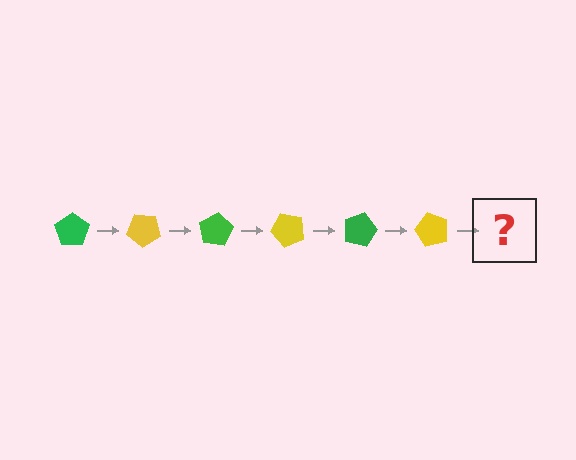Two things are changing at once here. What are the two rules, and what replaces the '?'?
The two rules are that it rotates 40 degrees each step and the color cycles through green and yellow. The '?' should be a green pentagon, rotated 240 degrees from the start.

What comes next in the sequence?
The next element should be a green pentagon, rotated 240 degrees from the start.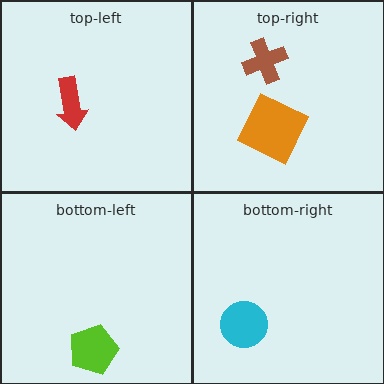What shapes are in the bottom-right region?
The cyan circle.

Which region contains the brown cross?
The top-right region.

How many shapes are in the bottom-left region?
1.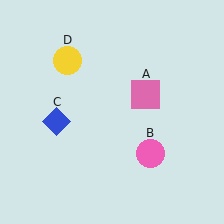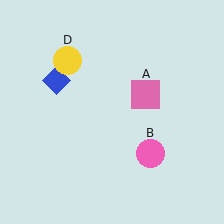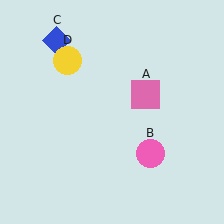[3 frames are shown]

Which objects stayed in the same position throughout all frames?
Pink square (object A) and pink circle (object B) and yellow circle (object D) remained stationary.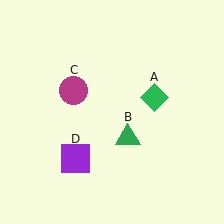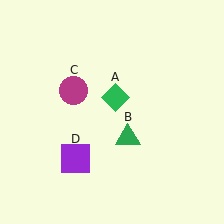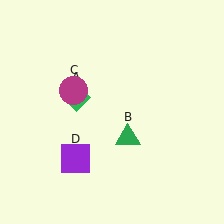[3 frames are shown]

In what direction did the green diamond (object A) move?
The green diamond (object A) moved left.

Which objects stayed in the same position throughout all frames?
Green triangle (object B) and magenta circle (object C) and purple square (object D) remained stationary.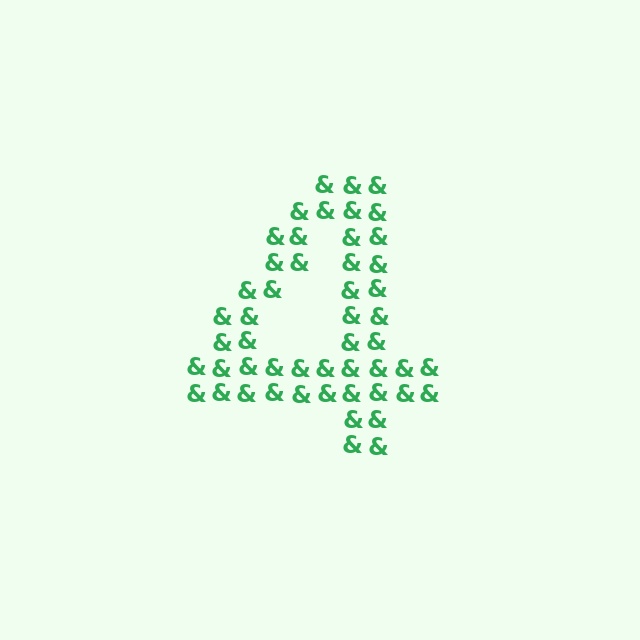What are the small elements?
The small elements are ampersands.